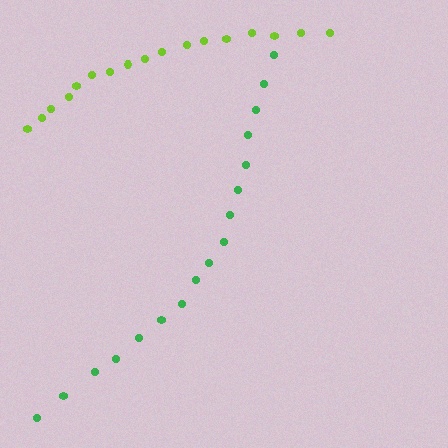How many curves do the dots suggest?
There are 2 distinct paths.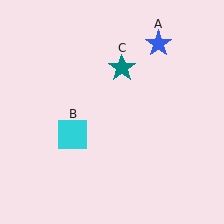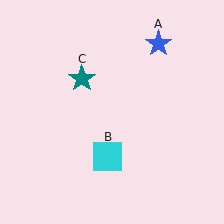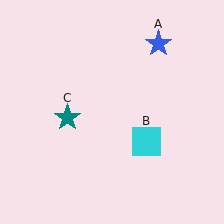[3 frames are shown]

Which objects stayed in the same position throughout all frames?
Blue star (object A) remained stationary.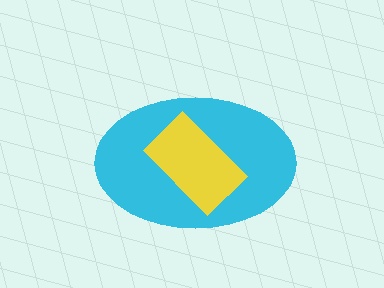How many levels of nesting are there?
2.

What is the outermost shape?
The cyan ellipse.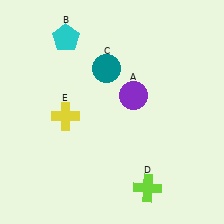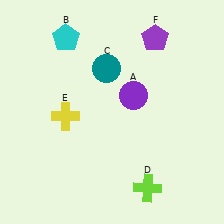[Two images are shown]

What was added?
A purple pentagon (F) was added in Image 2.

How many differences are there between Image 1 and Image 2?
There is 1 difference between the two images.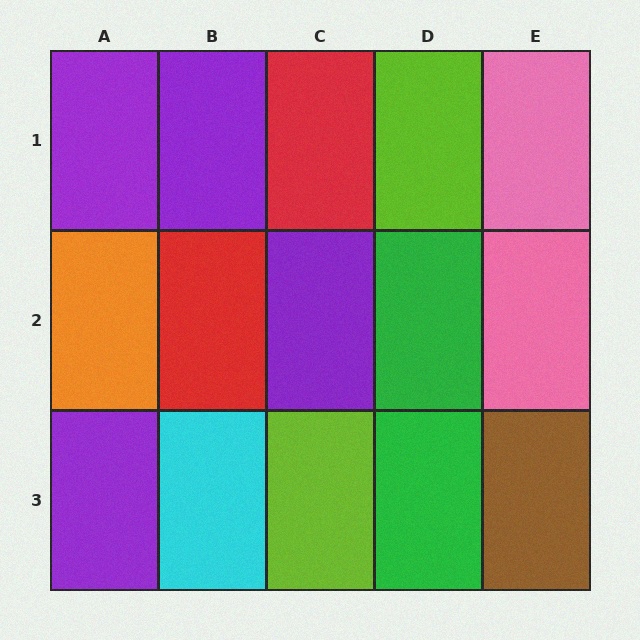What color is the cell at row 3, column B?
Cyan.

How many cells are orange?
1 cell is orange.